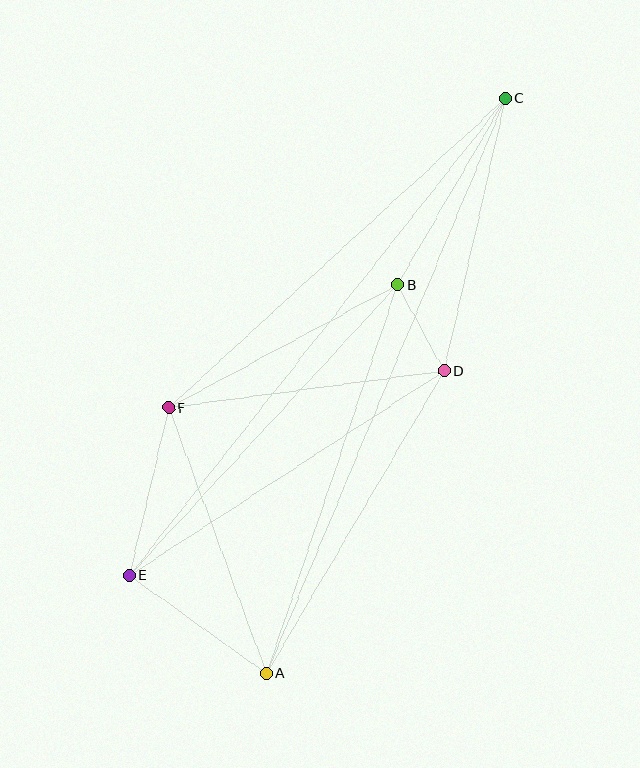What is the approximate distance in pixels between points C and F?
The distance between C and F is approximately 457 pixels.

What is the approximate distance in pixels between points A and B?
The distance between A and B is approximately 410 pixels.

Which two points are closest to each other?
Points B and D are closest to each other.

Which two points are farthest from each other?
Points A and C are farthest from each other.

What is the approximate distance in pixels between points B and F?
The distance between B and F is approximately 260 pixels.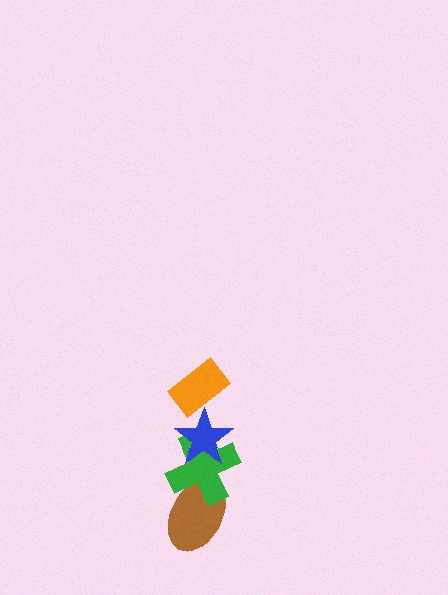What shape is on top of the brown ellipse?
The green cross is on top of the brown ellipse.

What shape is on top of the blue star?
The orange rectangle is on top of the blue star.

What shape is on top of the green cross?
The blue star is on top of the green cross.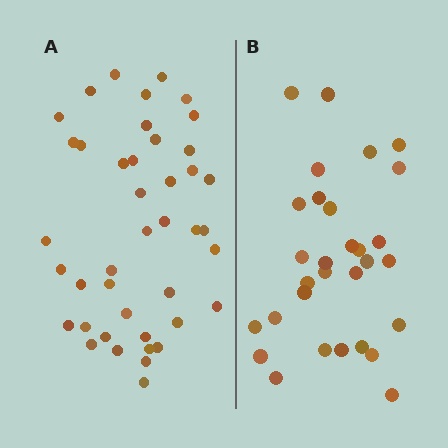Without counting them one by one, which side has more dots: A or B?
Region A (the left region) has more dots.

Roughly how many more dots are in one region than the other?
Region A has roughly 12 or so more dots than region B.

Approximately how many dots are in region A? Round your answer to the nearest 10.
About 40 dots. (The exact count is 42, which rounds to 40.)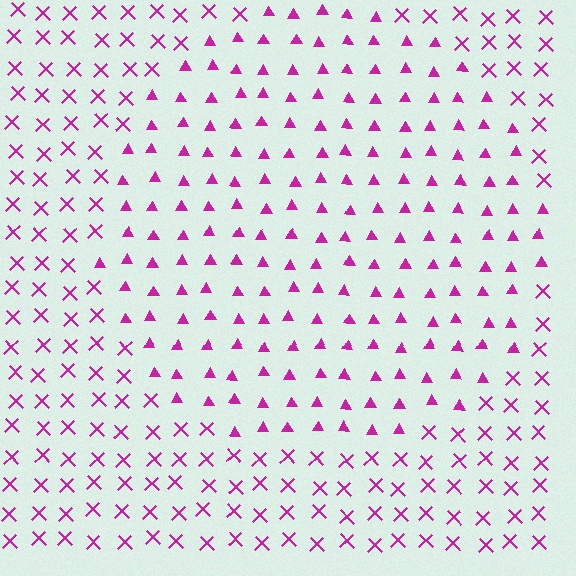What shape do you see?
I see a circle.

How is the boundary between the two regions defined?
The boundary is defined by a change in element shape: triangles inside vs. X marks outside. All elements share the same color and spacing.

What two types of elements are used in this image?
The image uses triangles inside the circle region and X marks outside it.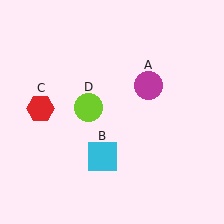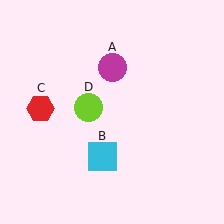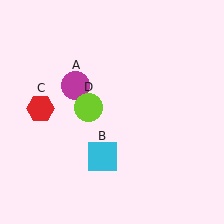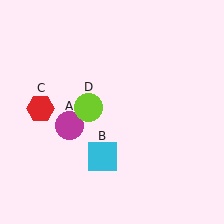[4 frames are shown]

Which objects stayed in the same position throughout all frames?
Cyan square (object B) and red hexagon (object C) and lime circle (object D) remained stationary.